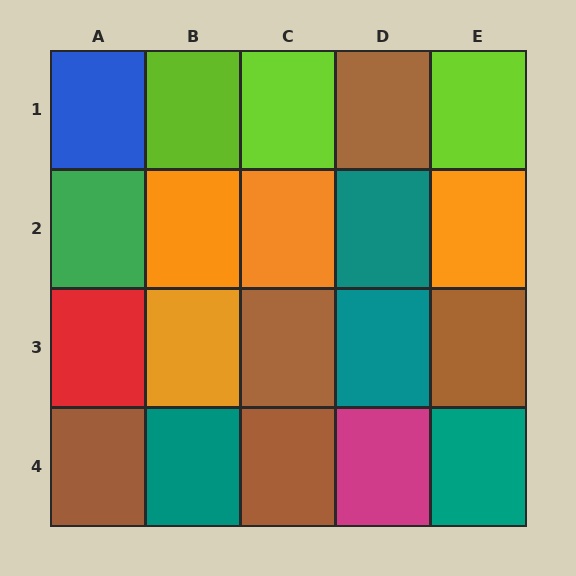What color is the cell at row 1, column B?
Lime.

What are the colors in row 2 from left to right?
Green, orange, orange, teal, orange.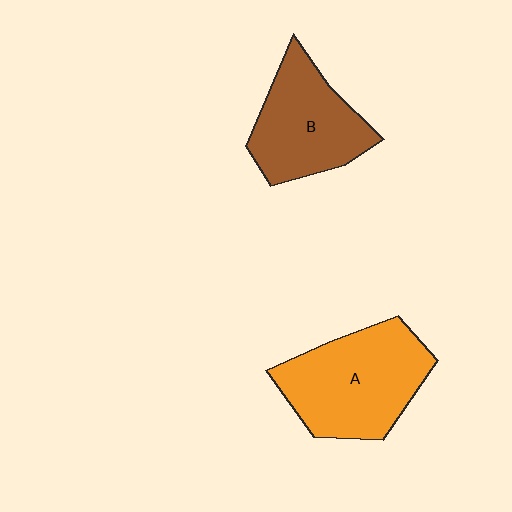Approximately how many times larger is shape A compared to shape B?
Approximately 1.2 times.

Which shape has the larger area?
Shape A (orange).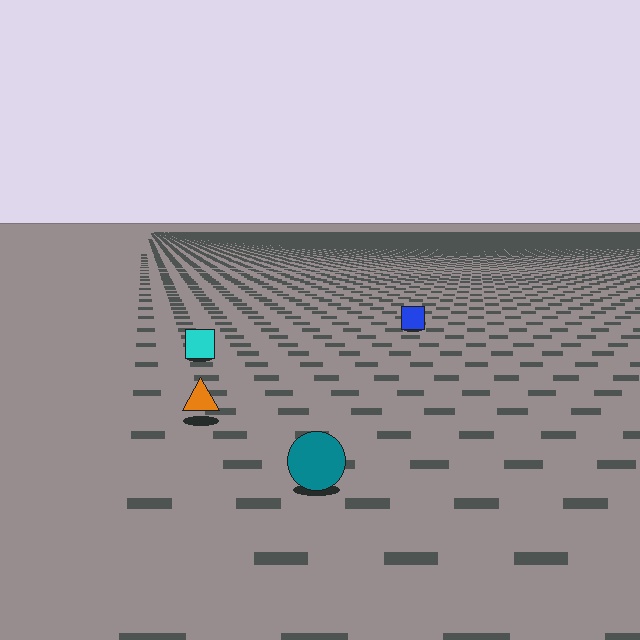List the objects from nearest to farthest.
From nearest to farthest: the teal circle, the orange triangle, the cyan square, the blue square.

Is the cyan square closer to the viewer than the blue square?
Yes. The cyan square is closer — you can tell from the texture gradient: the ground texture is coarser near it.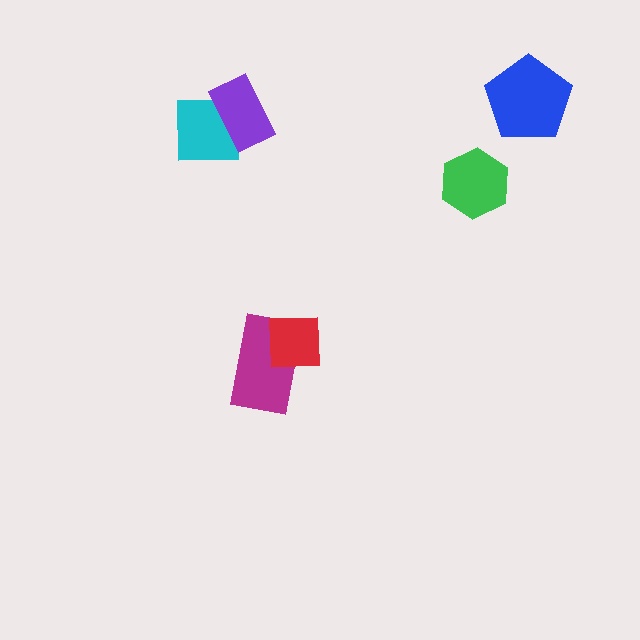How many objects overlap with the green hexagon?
0 objects overlap with the green hexagon.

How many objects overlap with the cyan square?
1 object overlaps with the cyan square.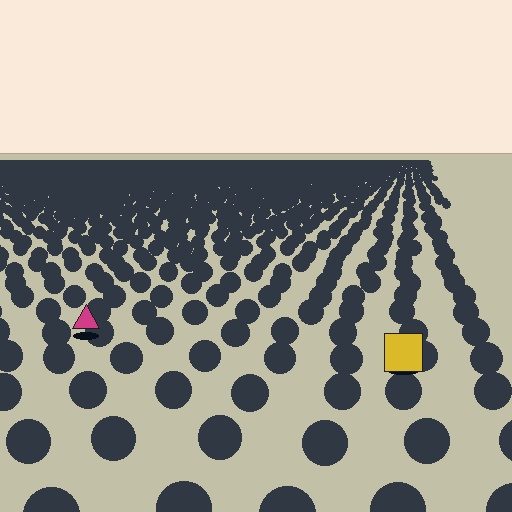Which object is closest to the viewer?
The yellow square is closest. The texture marks near it are larger and more spread out.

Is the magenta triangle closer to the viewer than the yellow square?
No. The yellow square is closer — you can tell from the texture gradient: the ground texture is coarser near it.